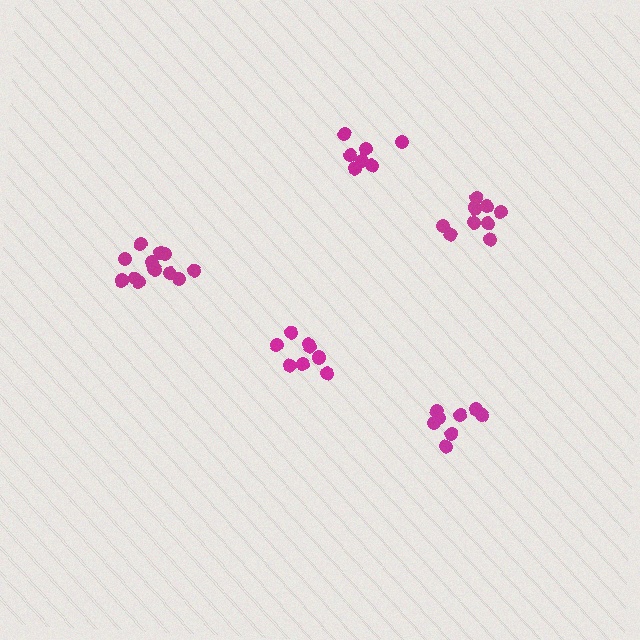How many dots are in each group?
Group 1: 12 dots, Group 2: 8 dots, Group 3: 8 dots, Group 4: 7 dots, Group 5: 9 dots (44 total).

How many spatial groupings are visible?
There are 5 spatial groupings.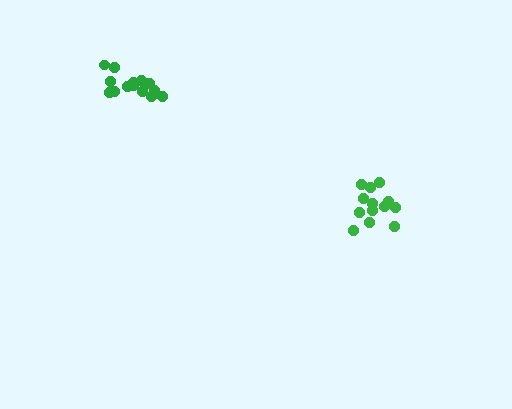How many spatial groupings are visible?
There are 2 spatial groupings.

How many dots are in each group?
Group 1: 14 dots, Group 2: 13 dots (27 total).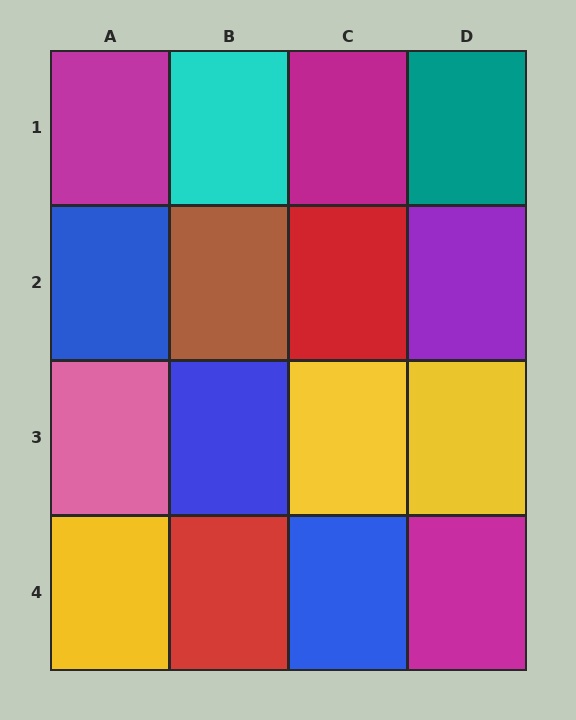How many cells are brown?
1 cell is brown.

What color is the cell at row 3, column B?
Blue.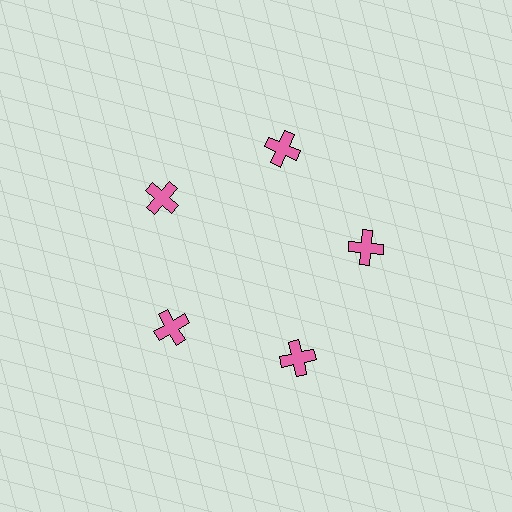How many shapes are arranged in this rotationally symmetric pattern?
There are 5 shapes, arranged in 5 groups of 1.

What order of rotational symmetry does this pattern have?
This pattern has 5-fold rotational symmetry.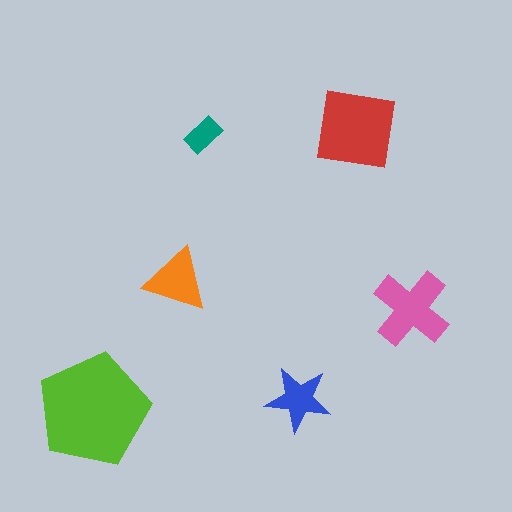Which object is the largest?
The lime pentagon.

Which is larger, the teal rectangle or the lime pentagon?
The lime pentagon.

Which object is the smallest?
The teal rectangle.